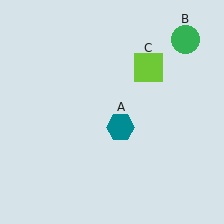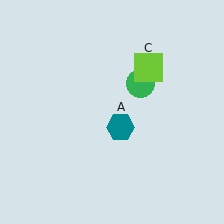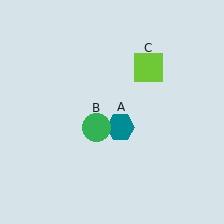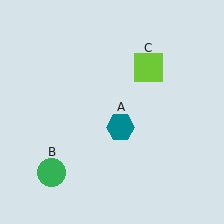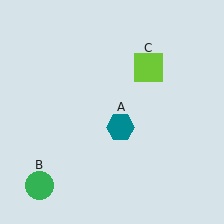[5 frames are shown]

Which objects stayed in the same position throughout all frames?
Teal hexagon (object A) and lime square (object C) remained stationary.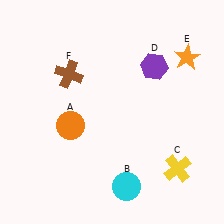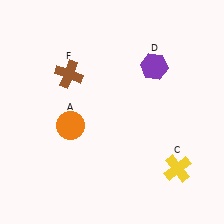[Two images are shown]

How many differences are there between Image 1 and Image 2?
There are 2 differences between the two images.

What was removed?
The orange star (E), the cyan circle (B) were removed in Image 2.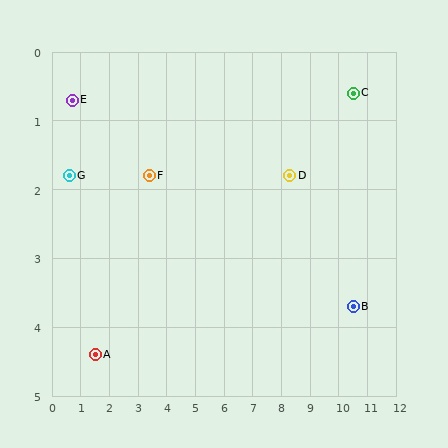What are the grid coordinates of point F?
Point F is at approximately (3.4, 1.8).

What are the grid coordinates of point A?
Point A is at approximately (1.5, 4.4).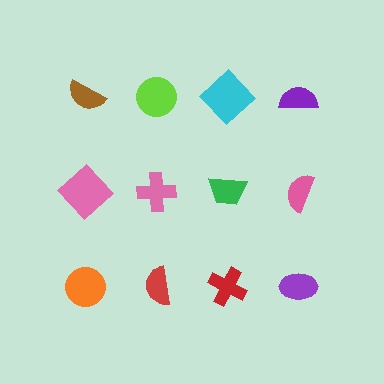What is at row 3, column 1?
An orange circle.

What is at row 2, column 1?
A pink diamond.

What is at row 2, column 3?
A green trapezoid.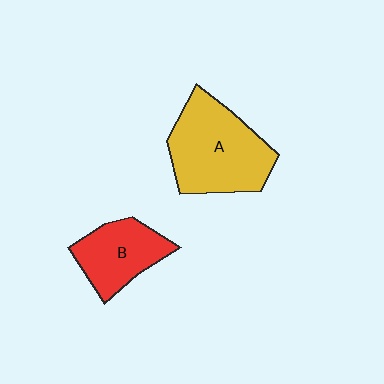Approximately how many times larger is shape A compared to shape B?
Approximately 1.6 times.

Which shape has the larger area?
Shape A (yellow).